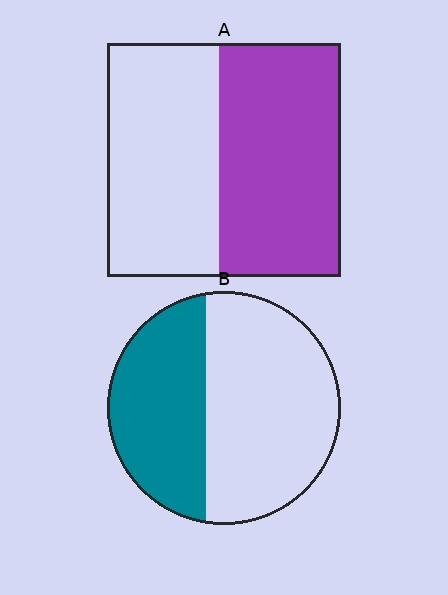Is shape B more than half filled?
No.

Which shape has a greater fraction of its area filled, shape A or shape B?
Shape A.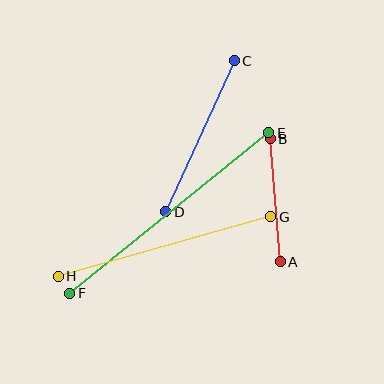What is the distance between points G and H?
The distance is approximately 221 pixels.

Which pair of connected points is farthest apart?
Points E and F are farthest apart.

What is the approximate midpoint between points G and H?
The midpoint is at approximately (164, 247) pixels.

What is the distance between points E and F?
The distance is approximately 256 pixels.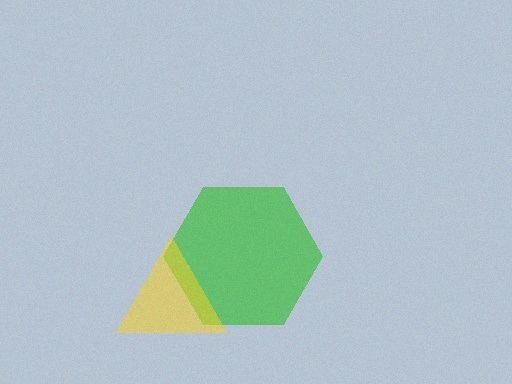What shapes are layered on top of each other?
The layered shapes are: a green hexagon, a yellow triangle.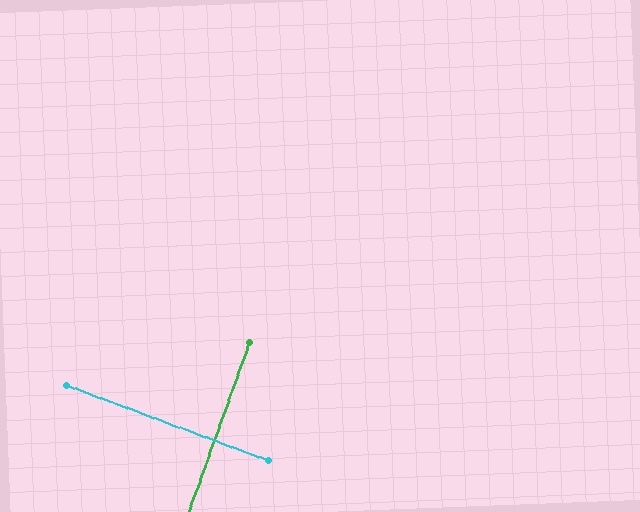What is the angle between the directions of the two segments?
Approximately 89 degrees.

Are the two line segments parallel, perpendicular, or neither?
Perpendicular — they meet at approximately 89°.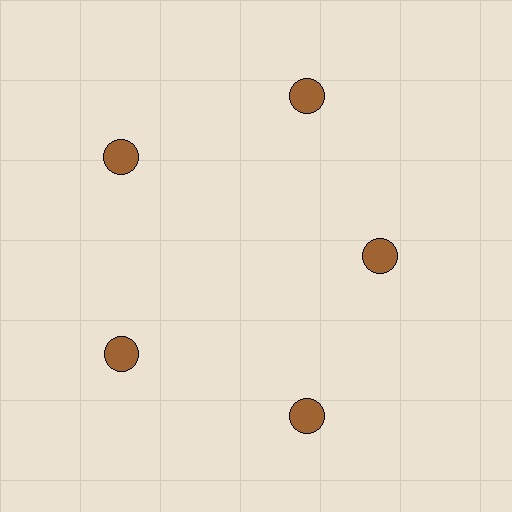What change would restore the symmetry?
The symmetry would be restored by moving it outward, back onto the ring so that all 5 circles sit at equal angles and equal distance from the center.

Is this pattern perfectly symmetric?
No. The 5 brown circles are arranged in a ring, but one element near the 3 o'clock position is pulled inward toward the center, breaking the 5-fold rotational symmetry.